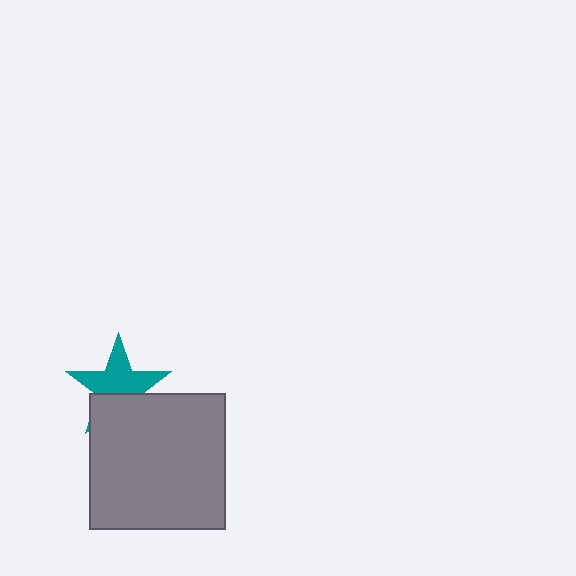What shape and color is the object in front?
The object in front is a gray square.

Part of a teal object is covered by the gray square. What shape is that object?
It is a star.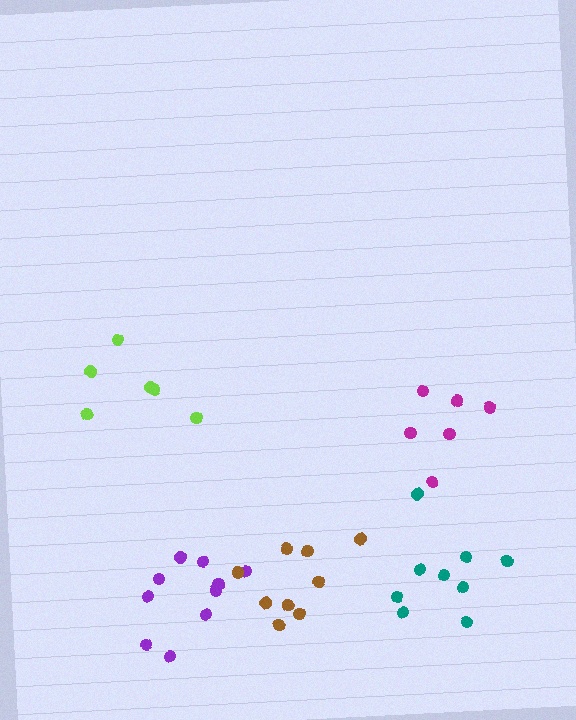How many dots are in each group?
Group 1: 6 dots, Group 2: 10 dots, Group 3: 6 dots, Group 4: 9 dots, Group 5: 9 dots (40 total).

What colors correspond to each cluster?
The clusters are colored: magenta, purple, lime, brown, teal.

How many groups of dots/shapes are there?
There are 5 groups.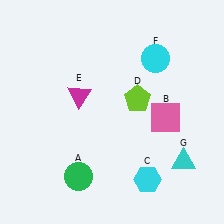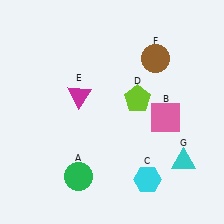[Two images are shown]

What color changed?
The circle (F) changed from cyan in Image 1 to brown in Image 2.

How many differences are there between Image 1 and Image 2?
There is 1 difference between the two images.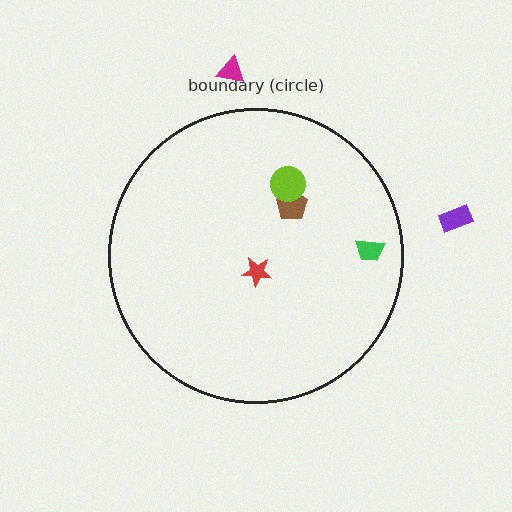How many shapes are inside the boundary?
4 inside, 2 outside.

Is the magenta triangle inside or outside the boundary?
Outside.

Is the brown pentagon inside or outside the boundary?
Inside.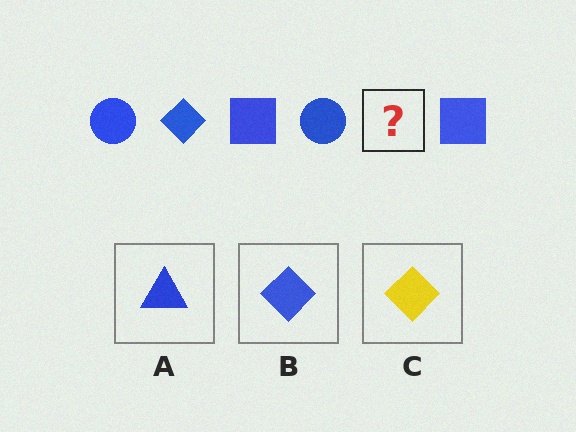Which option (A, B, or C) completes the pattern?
B.